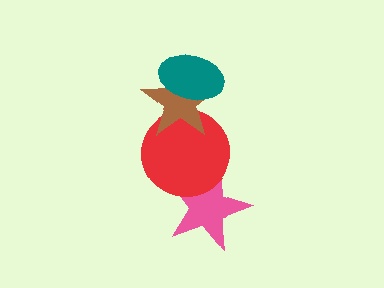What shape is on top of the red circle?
The brown star is on top of the red circle.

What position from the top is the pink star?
The pink star is 4th from the top.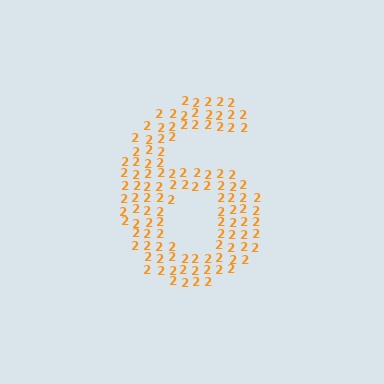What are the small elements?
The small elements are digit 2's.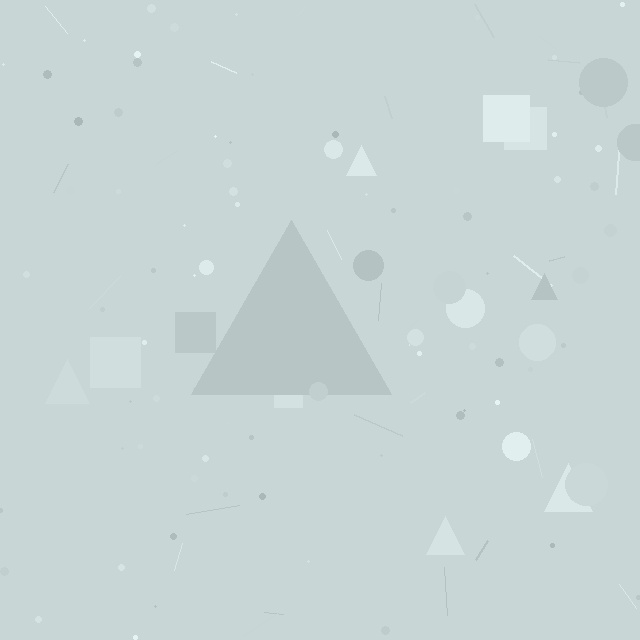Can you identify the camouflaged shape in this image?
The camouflaged shape is a triangle.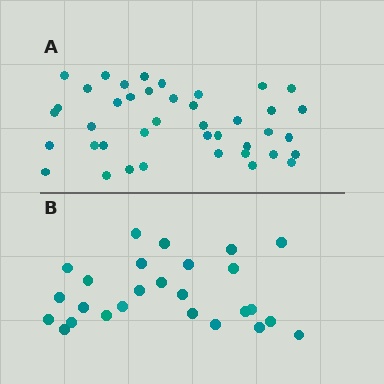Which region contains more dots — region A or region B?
Region A (the top region) has more dots.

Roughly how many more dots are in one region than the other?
Region A has approximately 15 more dots than region B.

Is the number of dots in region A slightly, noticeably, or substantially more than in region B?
Region A has substantially more. The ratio is roughly 1.6 to 1.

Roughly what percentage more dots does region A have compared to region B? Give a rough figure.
About 60% more.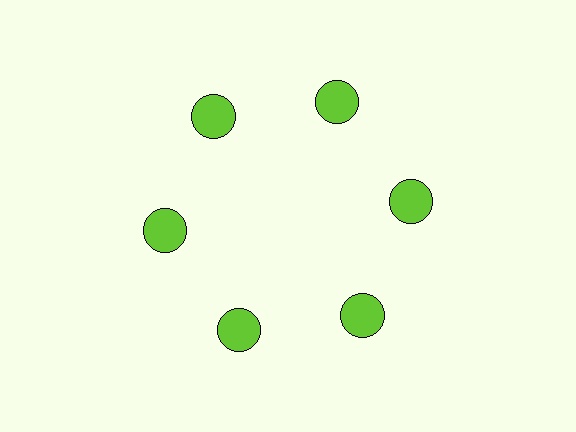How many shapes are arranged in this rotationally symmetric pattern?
There are 6 shapes, arranged in 6 groups of 1.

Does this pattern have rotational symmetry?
Yes, this pattern has 6-fold rotational symmetry. It looks the same after rotating 60 degrees around the center.